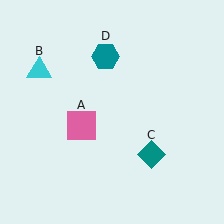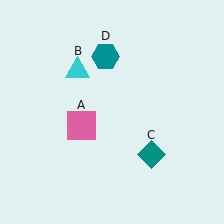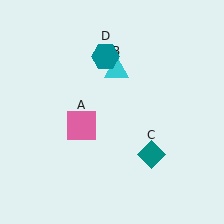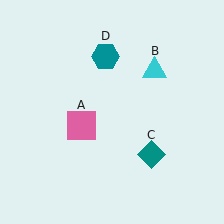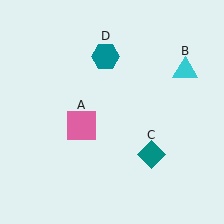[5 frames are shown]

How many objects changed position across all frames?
1 object changed position: cyan triangle (object B).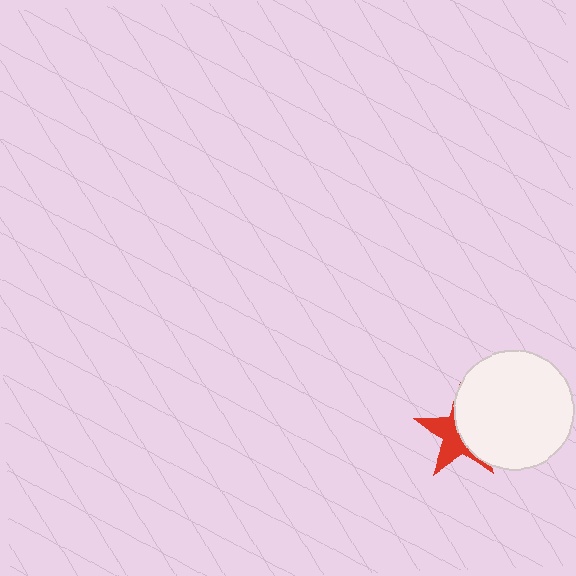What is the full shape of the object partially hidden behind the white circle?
The partially hidden object is a red star.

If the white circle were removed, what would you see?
You would see the complete red star.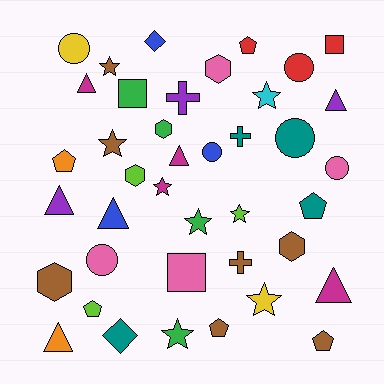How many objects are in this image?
There are 40 objects.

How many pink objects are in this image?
There are 4 pink objects.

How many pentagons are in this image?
There are 6 pentagons.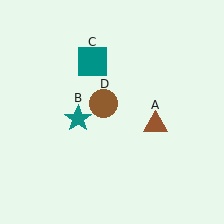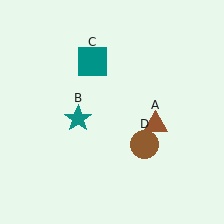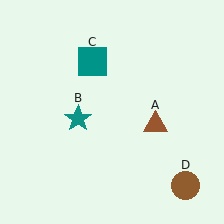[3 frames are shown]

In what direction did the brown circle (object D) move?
The brown circle (object D) moved down and to the right.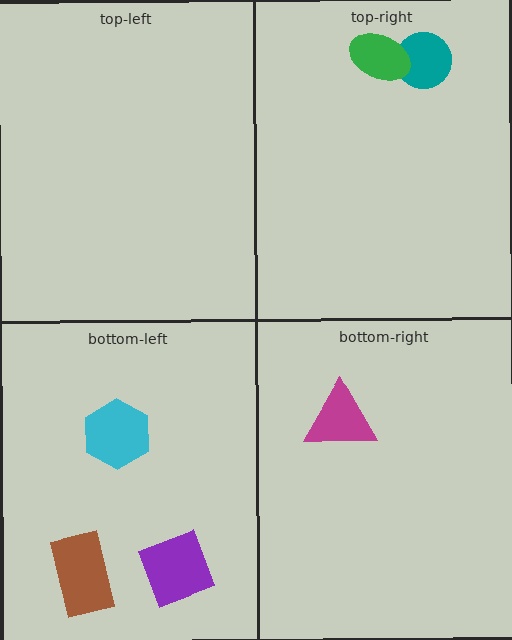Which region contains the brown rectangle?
The bottom-left region.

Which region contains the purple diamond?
The bottom-left region.